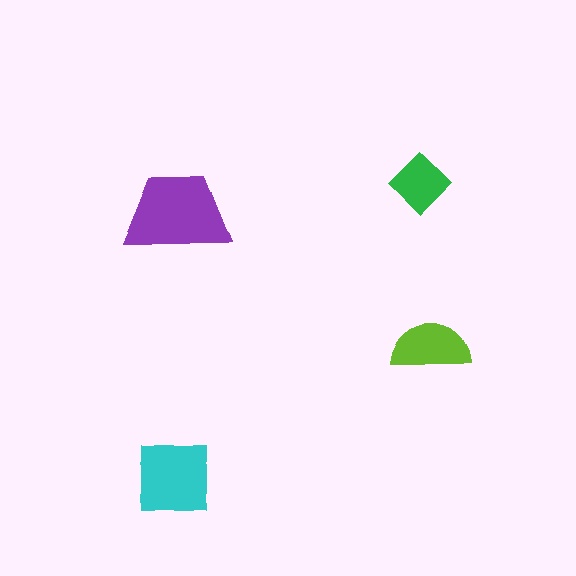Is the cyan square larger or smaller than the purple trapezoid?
Smaller.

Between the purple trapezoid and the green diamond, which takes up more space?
The purple trapezoid.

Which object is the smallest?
The green diamond.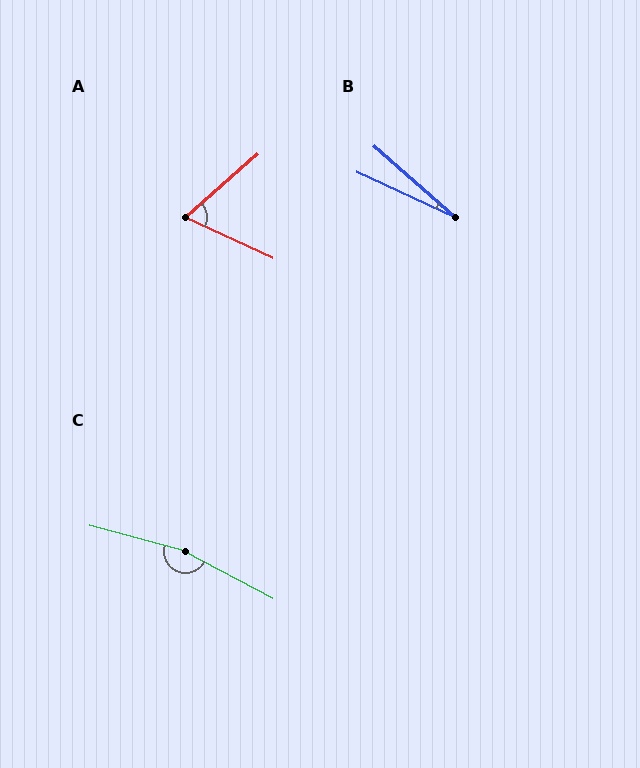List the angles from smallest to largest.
B (17°), A (67°), C (167°).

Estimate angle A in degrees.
Approximately 67 degrees.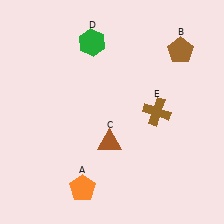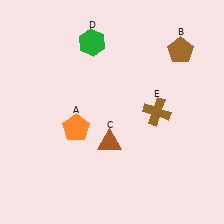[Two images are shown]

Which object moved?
The orange pentagon (A) moved up.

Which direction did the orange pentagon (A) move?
The orange pentagon (A) moved up.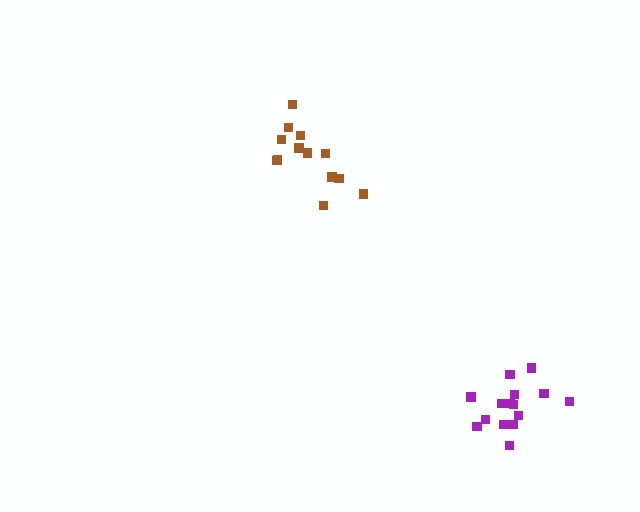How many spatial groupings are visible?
There are 2 spatial groupings.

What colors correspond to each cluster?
The clusters are colored: brown, purple.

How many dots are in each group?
Group 1: 13 dots, Group 2: 15 dots (28 total).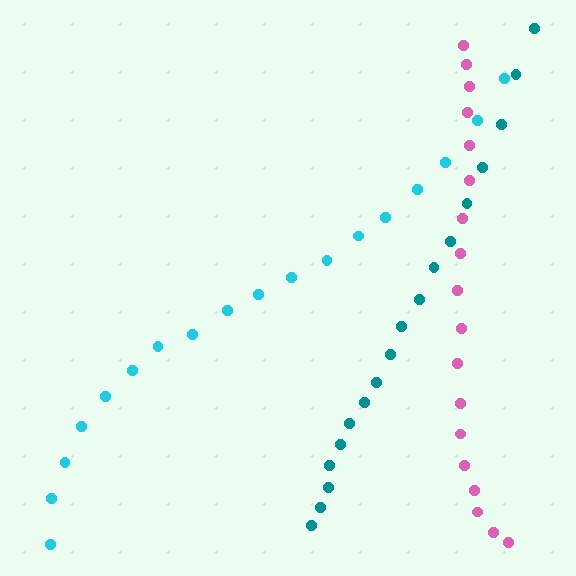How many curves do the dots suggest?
There are 3 distinct paths.